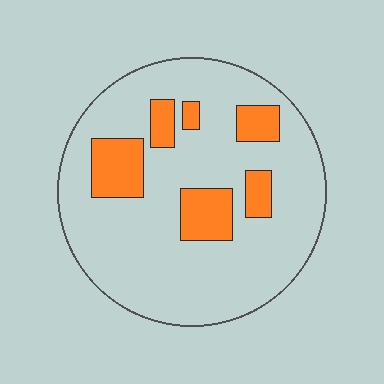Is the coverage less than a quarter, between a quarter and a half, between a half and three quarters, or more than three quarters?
Less than a quarter.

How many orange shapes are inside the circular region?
6.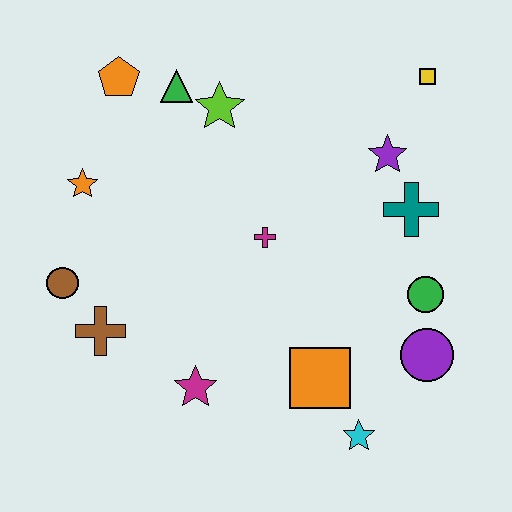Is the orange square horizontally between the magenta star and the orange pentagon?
No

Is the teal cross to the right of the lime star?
Yes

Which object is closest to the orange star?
The brown circle is closest to the orange star.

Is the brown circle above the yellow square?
No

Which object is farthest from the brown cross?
The yellow square is farthest from the brown cross.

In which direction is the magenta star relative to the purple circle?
The magenta star is to the left of the purple circle.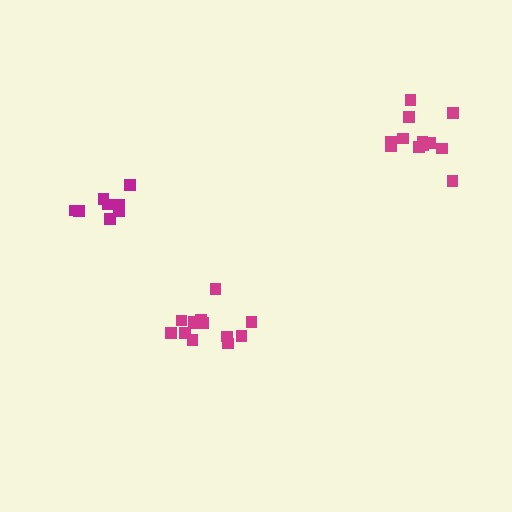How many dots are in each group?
Group 1: 8 dots, Group 2: 13 dots, Group 3: 12 dots (33 total).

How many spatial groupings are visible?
There are 3 spatial groupings.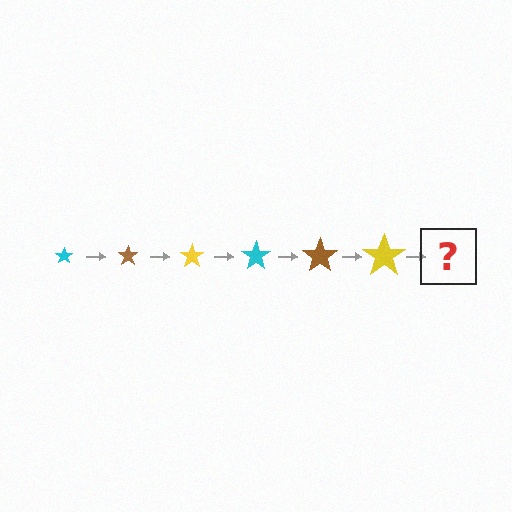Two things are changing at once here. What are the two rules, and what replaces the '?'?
The two rules are that the star grows larger each step and the color cycles through cyan, brown, and yellow. The '?' should be a cyan star, larger than the previous one.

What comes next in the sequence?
The next element should be a cyan star, larger than the previous one.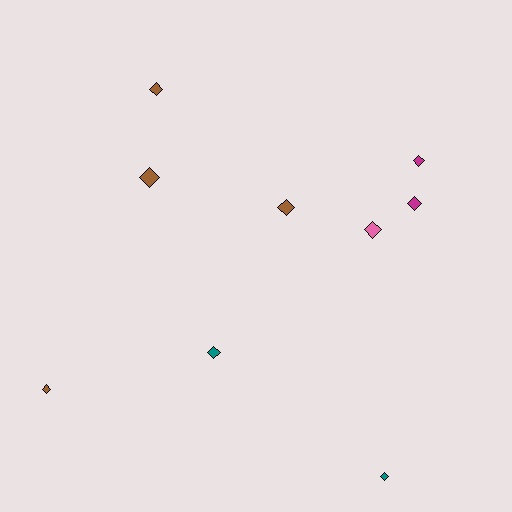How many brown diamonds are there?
There are 4 brown diamonds.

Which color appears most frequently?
Brown, with 4 objects.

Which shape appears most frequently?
Diamond, with 9 objects.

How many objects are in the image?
There are 9 objects.